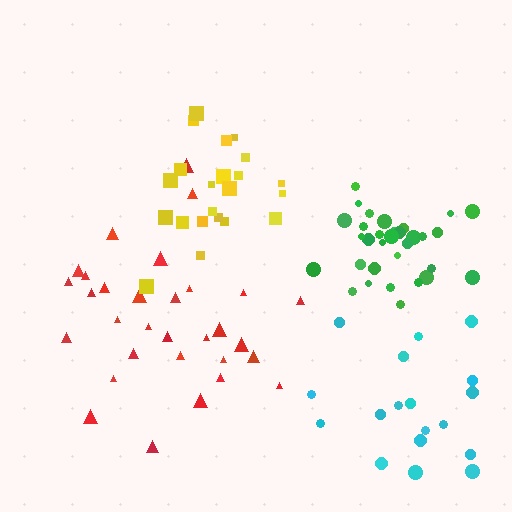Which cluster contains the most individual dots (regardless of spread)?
Green (32).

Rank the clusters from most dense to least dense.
green, yellow, red, cyan.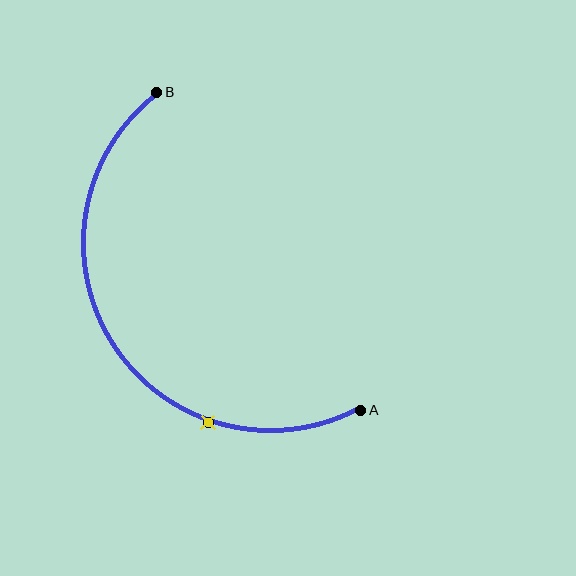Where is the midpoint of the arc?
The arc midpoint is the point on the curve farthest from the straight line joining A and B. It sits to the left of that line.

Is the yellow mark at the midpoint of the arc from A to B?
No. The yellow mark lies on the arc but is closer to endpoint A. The arc midpoint would be at the point on the curve equidistant along the arc from both A and B.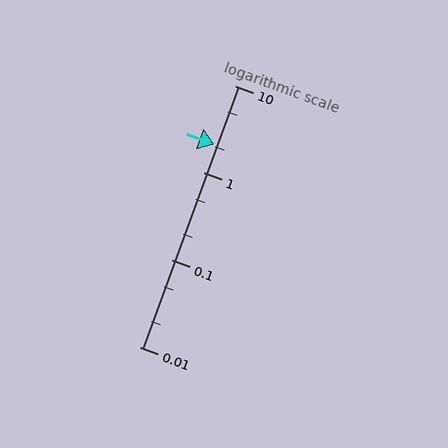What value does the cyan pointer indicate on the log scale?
The pointer indicates approximately 2.1.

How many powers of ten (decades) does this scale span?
The scale spans 3 decades, from 0.01 to 10.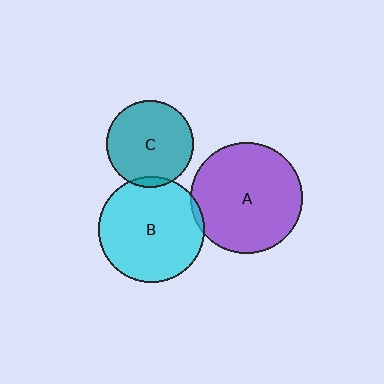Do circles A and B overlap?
Yes.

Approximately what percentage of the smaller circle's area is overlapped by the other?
Approximately 5%.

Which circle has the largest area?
Circle A (purple).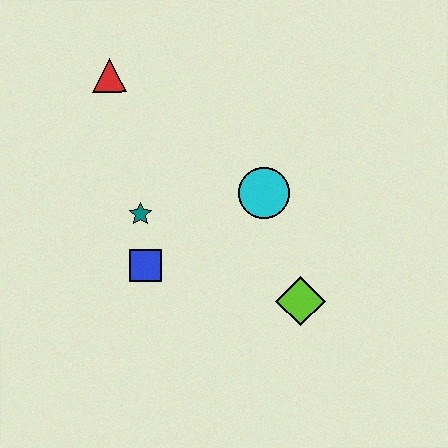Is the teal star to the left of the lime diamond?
Yes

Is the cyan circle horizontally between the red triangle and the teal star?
No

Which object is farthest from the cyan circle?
The red triangle is farthest from the cyan circle.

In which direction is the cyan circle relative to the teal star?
The cyan circle is to the right of the teal star.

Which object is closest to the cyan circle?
The lime diamond is closest to the cyan circle.